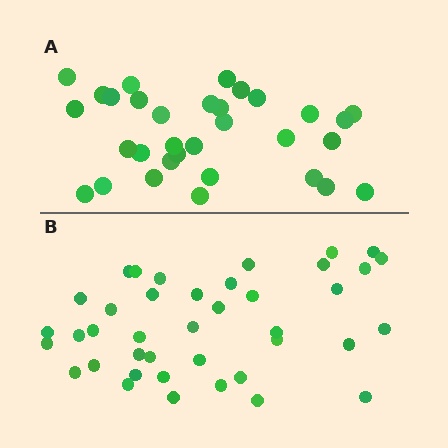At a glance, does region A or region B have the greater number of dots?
Region B (the bottom region) has more dots.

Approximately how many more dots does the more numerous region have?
Region B has roughly 8 or so more dots than region A.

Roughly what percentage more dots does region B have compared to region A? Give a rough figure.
About 25% more.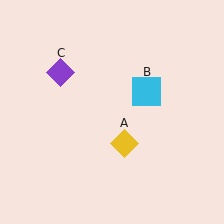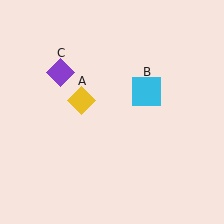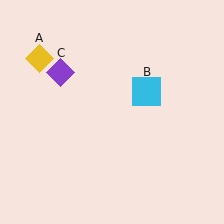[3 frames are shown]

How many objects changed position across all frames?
1 object changed position: yellow diamond (object A).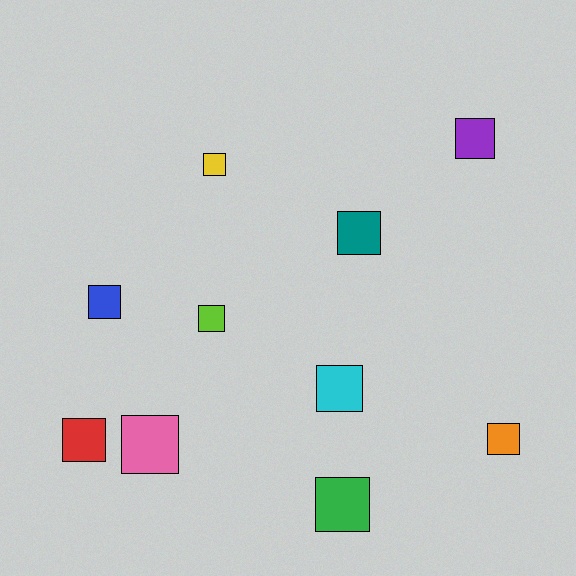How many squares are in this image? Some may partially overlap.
There are 10 squares.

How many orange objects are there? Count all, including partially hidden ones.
There is 1 orange object.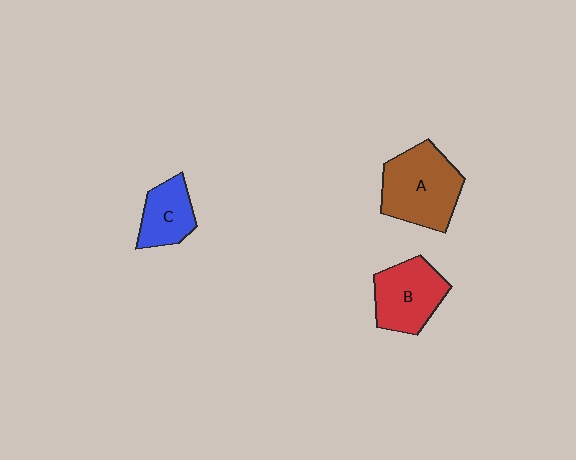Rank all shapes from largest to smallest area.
From largest to smallest: A (brown), B (red), C (blue).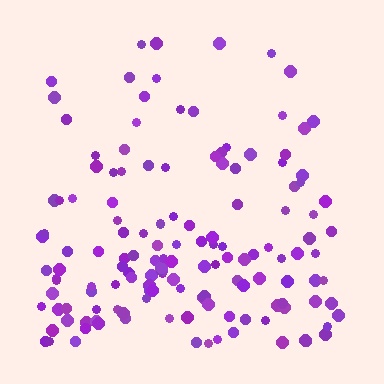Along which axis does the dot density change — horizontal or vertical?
Vertical.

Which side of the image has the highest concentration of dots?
The bottom.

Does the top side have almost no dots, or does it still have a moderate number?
Still a moderate number, just noticeably fewer than the bottom.